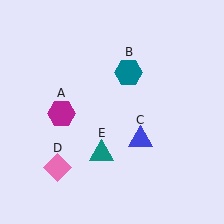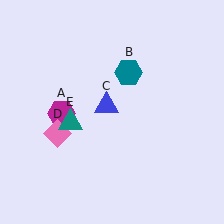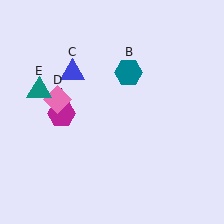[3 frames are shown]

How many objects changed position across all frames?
3 objects changed position: blue triangle (object C), pink diamond (object D), teal triangle (object E).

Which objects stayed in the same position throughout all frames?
Magenta hexagon (object A) and teal hexagon (object B) remained stationary.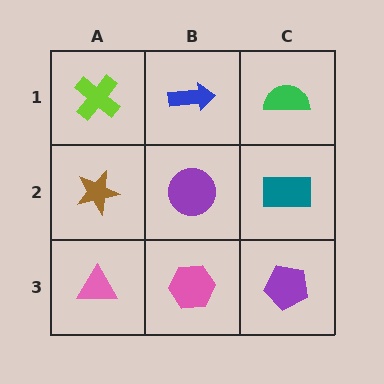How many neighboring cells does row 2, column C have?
3.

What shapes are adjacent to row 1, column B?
A purple circle (row 2, column B), a lime cross (row 1, column A), a green semicircle (row 1, column C).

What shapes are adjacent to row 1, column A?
A brown star (row 2, column A), a blue arrow (row 1, column B).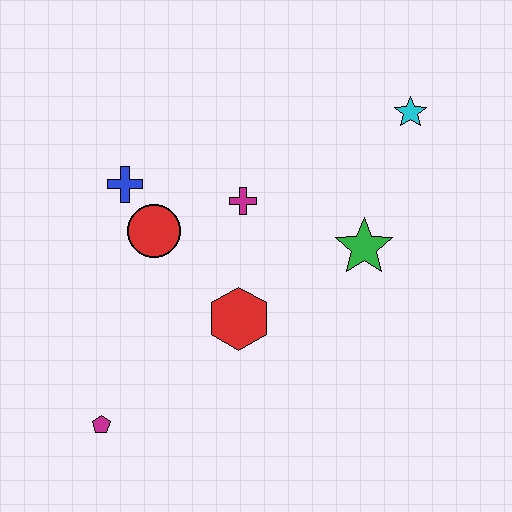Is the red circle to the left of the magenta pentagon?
No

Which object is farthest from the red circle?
The cyan star is farthest from the red circle.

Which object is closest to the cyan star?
The green star is closest to the cyan star.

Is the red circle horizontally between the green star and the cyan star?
No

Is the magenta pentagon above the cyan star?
No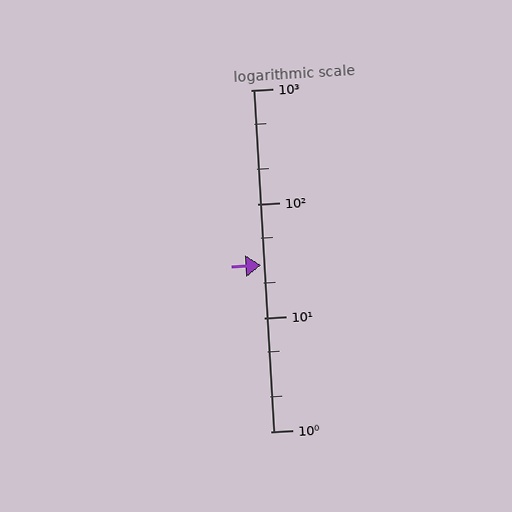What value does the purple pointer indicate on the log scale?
The pointer indicates approximately 29.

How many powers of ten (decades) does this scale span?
The scale spans 3 decades, from 1 to 1000.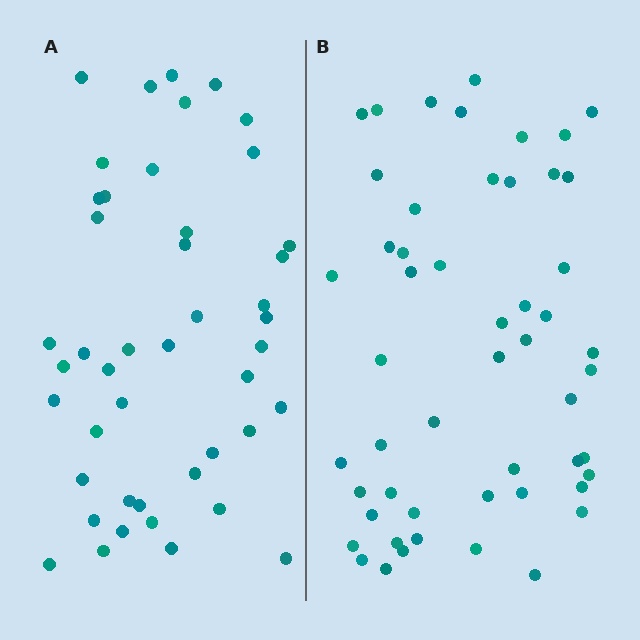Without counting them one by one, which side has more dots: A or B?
Region B (the right region) has more dots.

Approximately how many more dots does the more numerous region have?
Region B has roughly 8 or so more dots than region A.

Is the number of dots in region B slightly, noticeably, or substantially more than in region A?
Region B has only slightly more — the two regions are fairly close. The ratio is roughly 1.2 to 1.